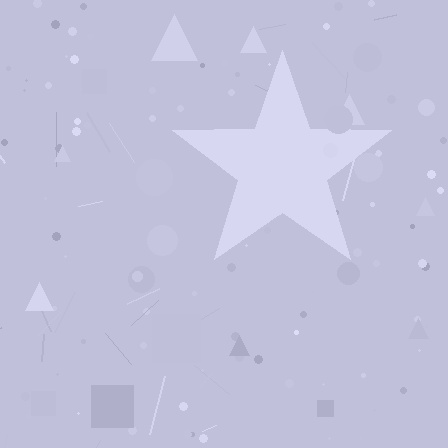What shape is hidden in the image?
A star is hidden in the image.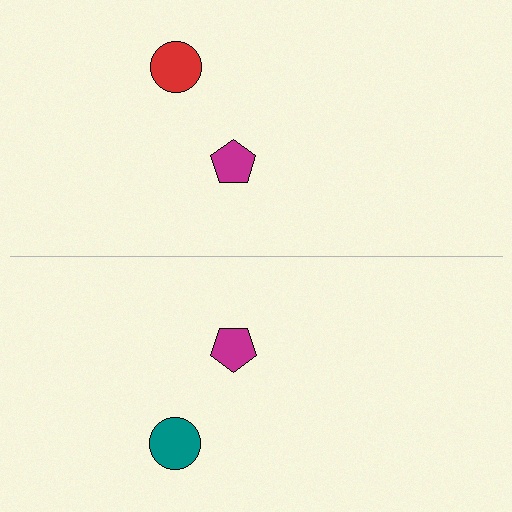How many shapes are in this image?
There are 4 shapes in this image.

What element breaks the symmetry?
The teal circle on the bottom side breaks the symmetry — its mirror counterpart is red.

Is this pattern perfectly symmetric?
No, the pattern is not perfectly symmetric. The teal circle on the bottom side breaks the symmetry — its mirror counterpart is red.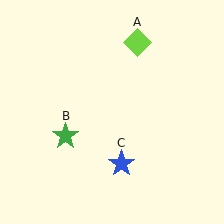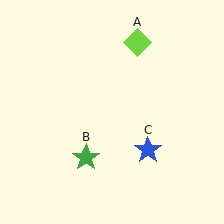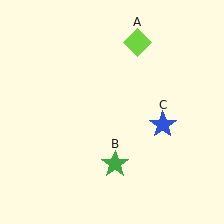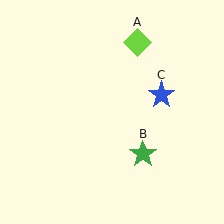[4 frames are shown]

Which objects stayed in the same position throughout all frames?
Lime diamond (object A) remained stationary.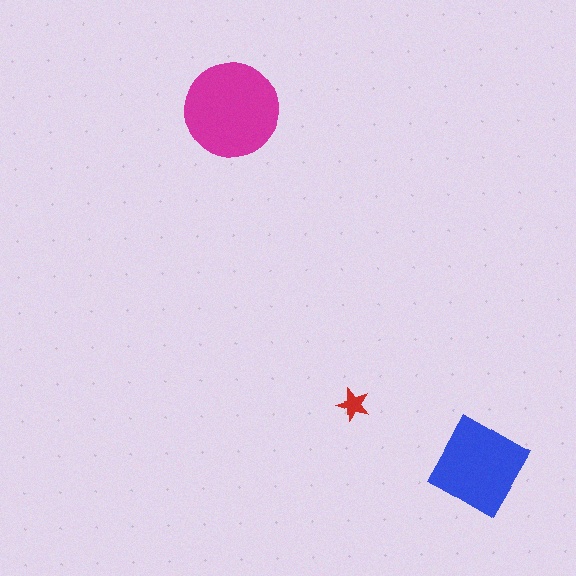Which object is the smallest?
The red star.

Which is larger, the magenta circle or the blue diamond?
The magenta circle.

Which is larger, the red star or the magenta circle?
The magenta circle.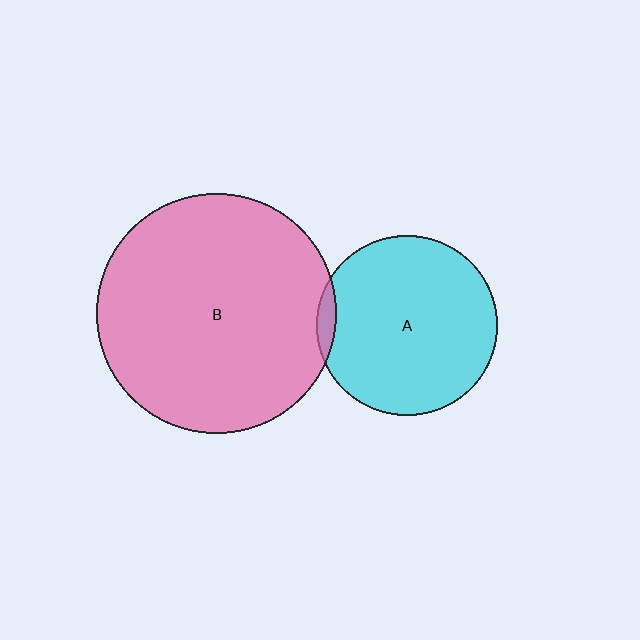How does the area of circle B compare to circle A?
Approximately 1.8 times.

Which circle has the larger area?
Circle B (pink).